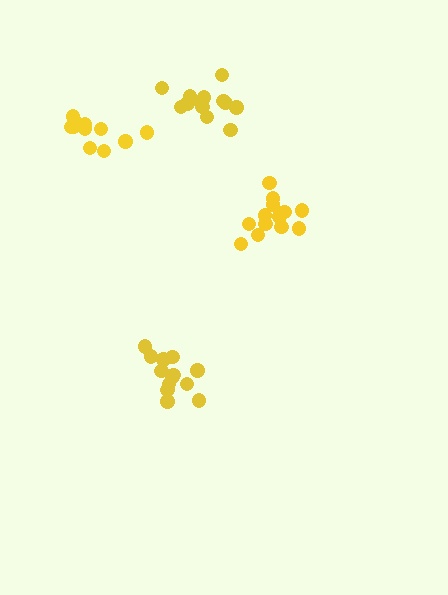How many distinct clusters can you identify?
There are 4 distinct clusters.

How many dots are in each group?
Group 1: 13 dots, Group 2: 14 dots, Group 3: 13 dots, Group 4: 11 dots (51 total).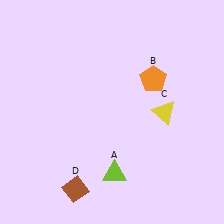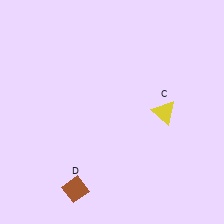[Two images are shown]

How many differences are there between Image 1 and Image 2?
There are 2 differences between the two images.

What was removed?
The lime triangle (A), the orange pentagon (B) were removed in Image 2.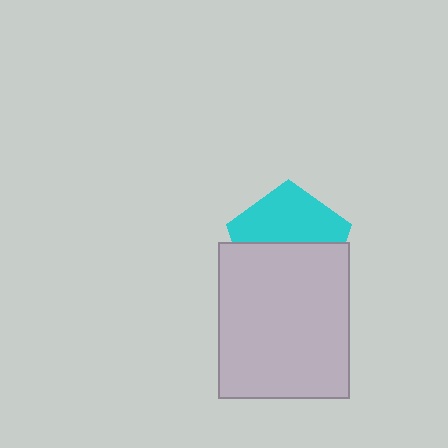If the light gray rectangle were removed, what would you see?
You would see the complete cyan pentagon.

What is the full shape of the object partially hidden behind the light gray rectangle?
The partially hidden object is a cyan pentagon.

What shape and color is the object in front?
The object in front is a light gray rectangle.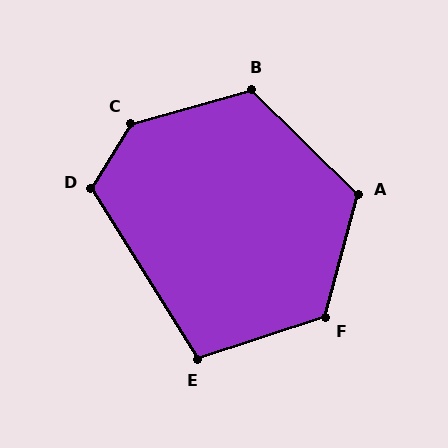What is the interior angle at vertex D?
Approximately 117 degrees (obtuse).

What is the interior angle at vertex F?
Approximately 123 degrees (obtuse).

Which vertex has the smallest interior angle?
E, at approximately 104 degrees.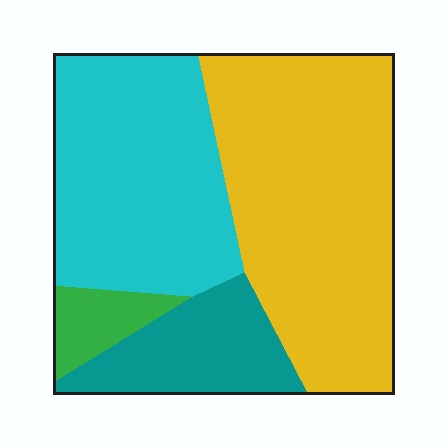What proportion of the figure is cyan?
Cyan takes up about one third (1/3) of the figure.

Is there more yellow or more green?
Yellow.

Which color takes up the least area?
Green, at roughly 5%.